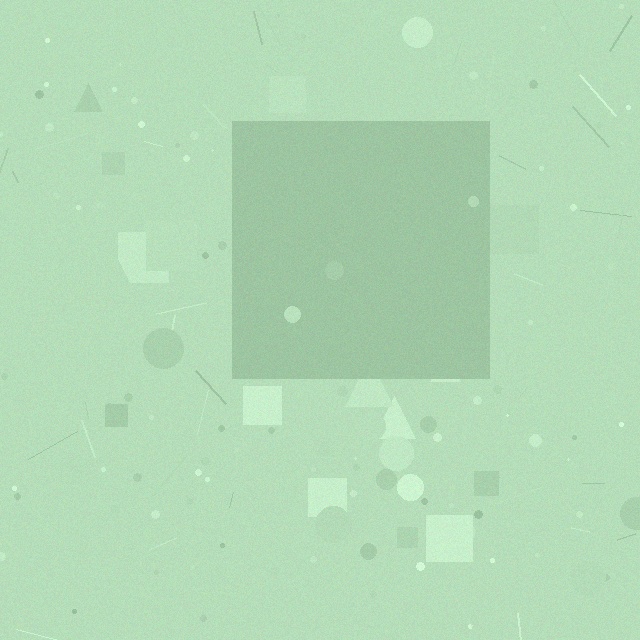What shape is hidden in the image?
A square is hidden in the image.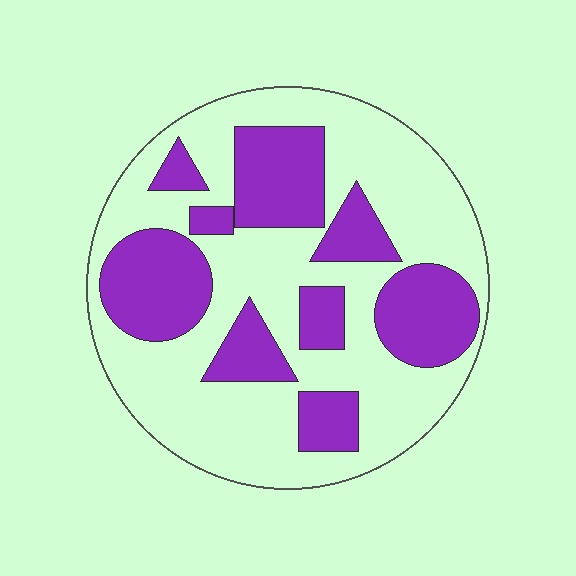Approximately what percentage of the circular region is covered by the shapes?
Approximately 35%.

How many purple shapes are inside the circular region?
9.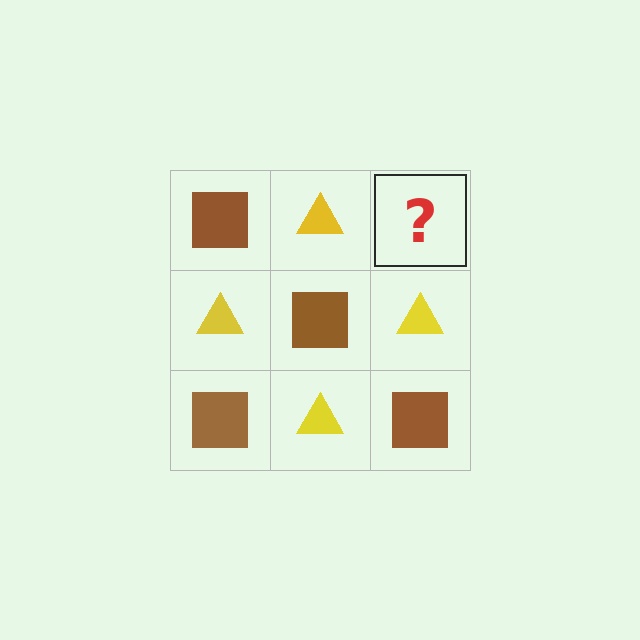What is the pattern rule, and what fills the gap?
The rule is that it alternates brown square and yellow triangle in a checkerboard pattern. The gap should be filled with a brown square.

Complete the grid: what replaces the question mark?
The question mark should be replaced with a brown square.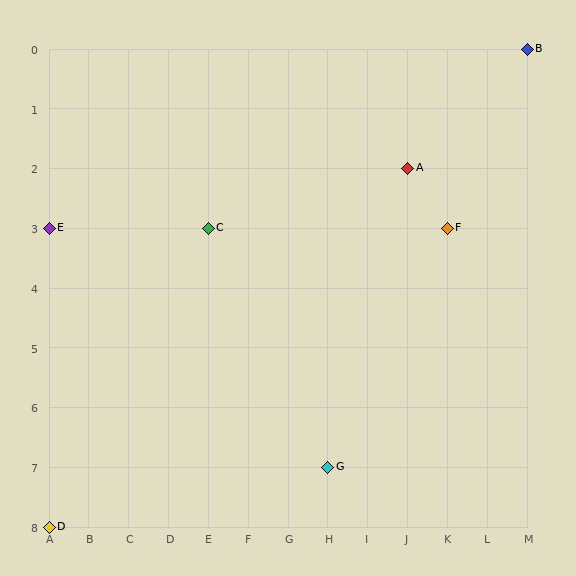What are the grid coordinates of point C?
Point C is at grid coordinates (E, 3).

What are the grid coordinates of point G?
Point G is at grid coordinates (H, 7).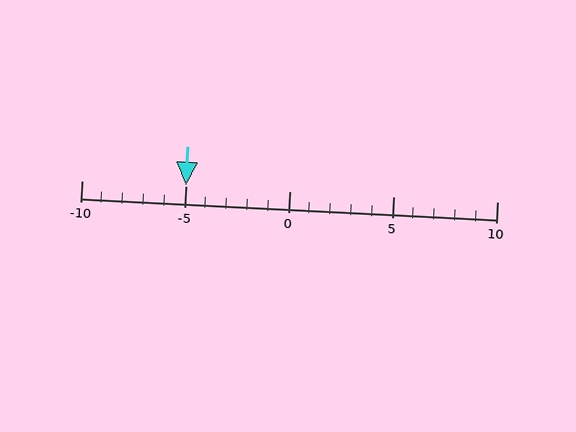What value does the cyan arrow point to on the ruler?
The cyan arrow points to approximately -5.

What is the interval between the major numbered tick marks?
The major tick marks are spaced 5 units apart.